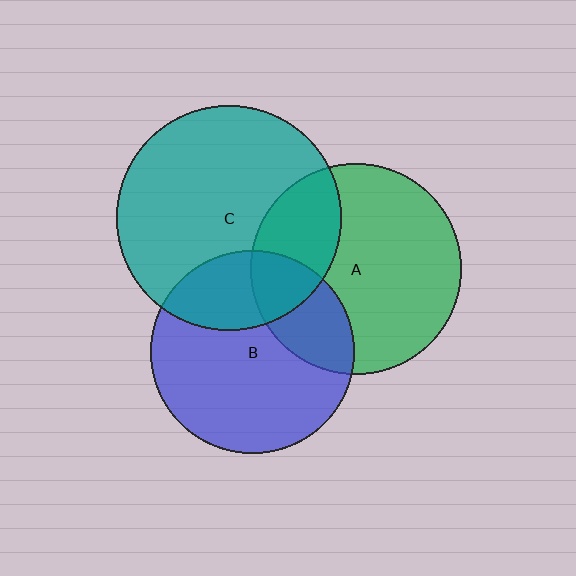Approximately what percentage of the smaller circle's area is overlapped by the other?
Approximately 30%.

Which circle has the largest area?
Circle C (teal).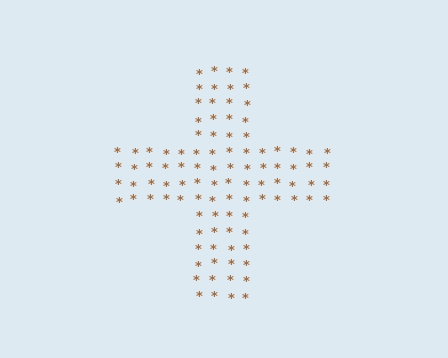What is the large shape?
The large shape is a cross.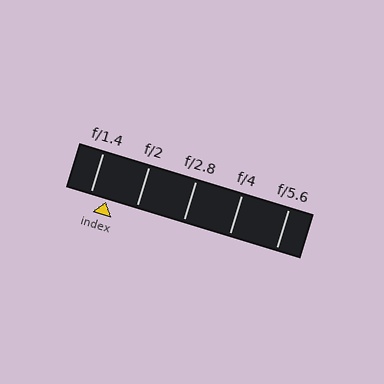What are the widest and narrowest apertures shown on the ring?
The widest aperture shown is f/1.4 and the narrowest is f/5.6.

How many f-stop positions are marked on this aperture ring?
There are 5 f-stop positions marked.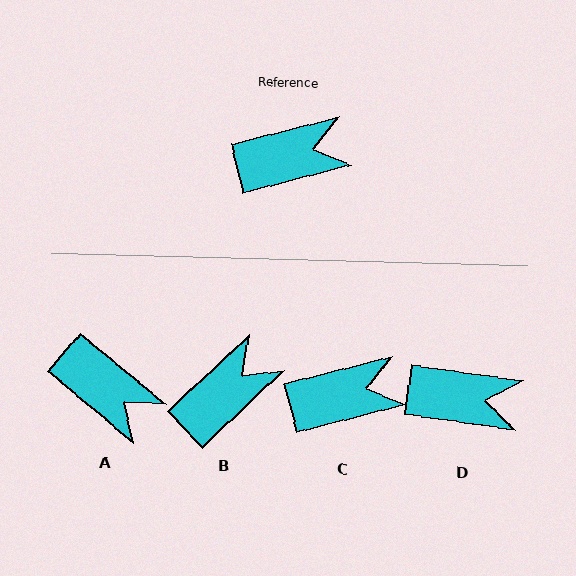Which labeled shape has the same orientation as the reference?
C.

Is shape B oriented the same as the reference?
No, it is off by about 30 degrees.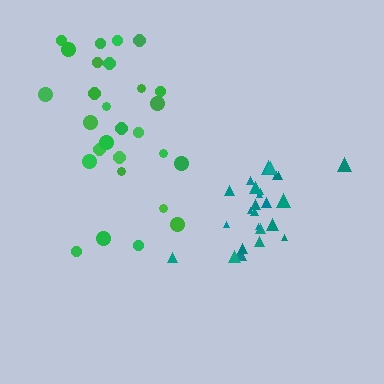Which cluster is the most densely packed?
Teal.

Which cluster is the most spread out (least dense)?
Green.